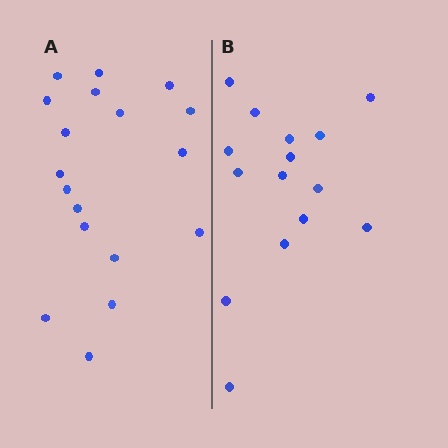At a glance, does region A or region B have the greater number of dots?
Region A (the left region) has more dots.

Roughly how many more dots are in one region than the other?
Region A has just a few more — roughly 2 or 3 more dots than region B.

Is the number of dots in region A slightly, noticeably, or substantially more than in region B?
Region A has only slightly more — the two regions are fairly close. The ratio is roughly 1.2 to 1.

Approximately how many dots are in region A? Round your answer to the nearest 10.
About 20 dots. (The exact count is 18, which rounds to 20.)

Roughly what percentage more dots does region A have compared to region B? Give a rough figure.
About 20% more.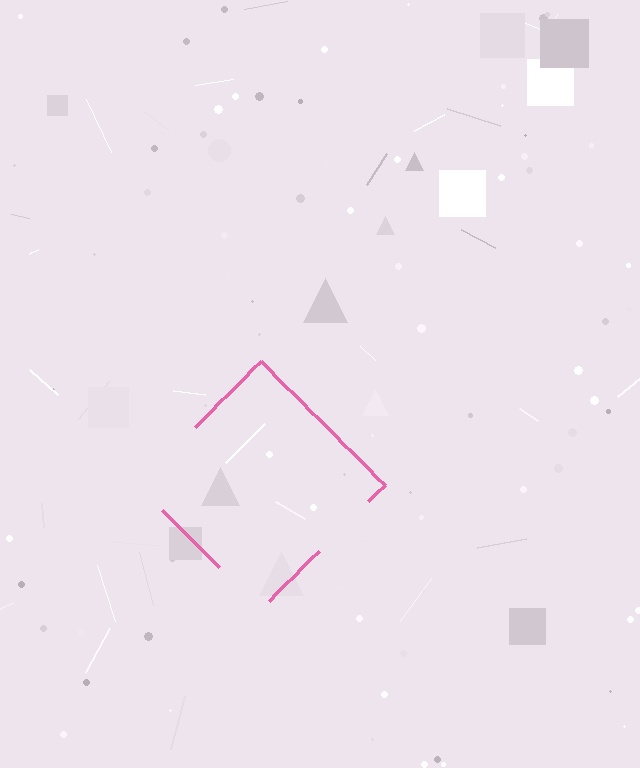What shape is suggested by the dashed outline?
The dashed outline suggests a diamond.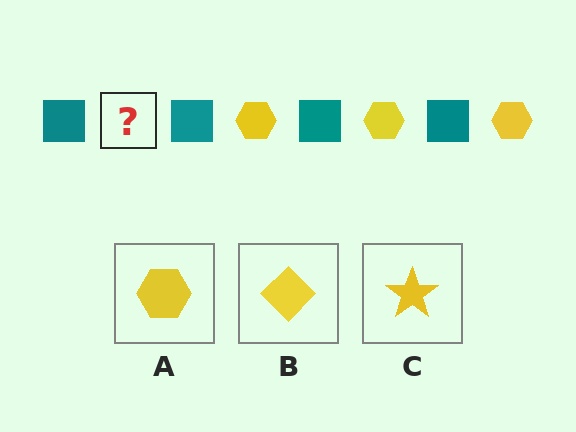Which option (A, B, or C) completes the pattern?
A.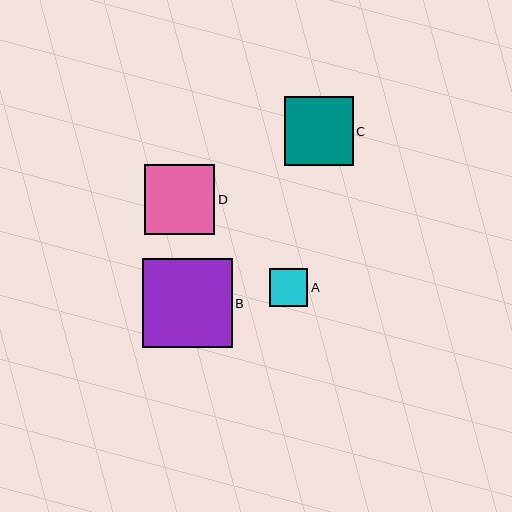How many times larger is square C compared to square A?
Square C is approximately 1.8 times the size of square A.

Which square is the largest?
Square B is the largest with a size of approximately 90 pixels.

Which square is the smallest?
Square A is the smallest with a size of approximately 39 pixels.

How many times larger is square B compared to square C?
Square B is approximately 1.3 times the size of square C.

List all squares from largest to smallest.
From largest to smallest: B, D, C, A.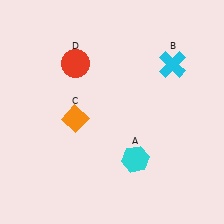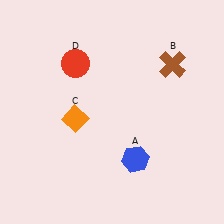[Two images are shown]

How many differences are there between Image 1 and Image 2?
There are 2 differences between the two images.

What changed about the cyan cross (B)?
In Image 1, B is cyan. In Image 2, it changed to brown.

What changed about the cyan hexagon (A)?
In Image 1, A is cyan. In Image 2, it changed to blue.